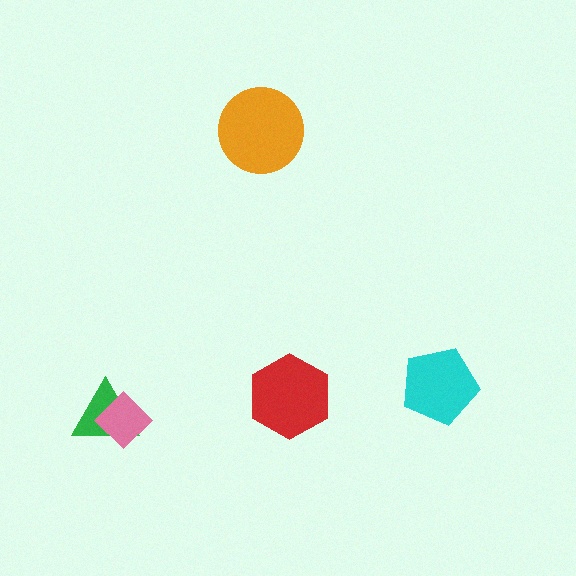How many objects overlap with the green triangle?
1 object overlaps with the green triangle.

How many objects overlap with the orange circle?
0 objects overlap with the orange circle.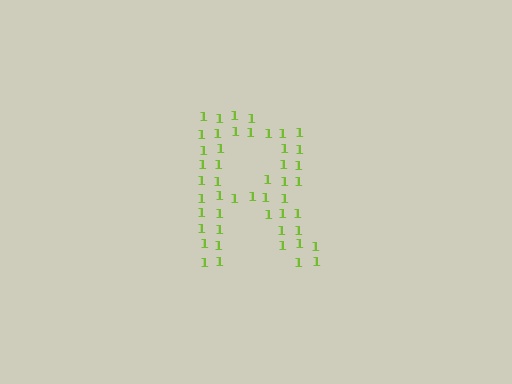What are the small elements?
The small elements are digit 1's.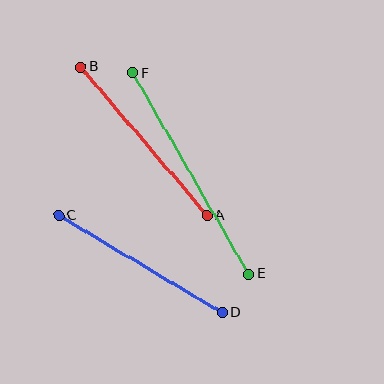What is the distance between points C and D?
The distance is approximately 190 pixels.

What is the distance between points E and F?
The distance is approximately 232 pixels.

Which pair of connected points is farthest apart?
Points E and F are farthest apart.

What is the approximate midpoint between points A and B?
The midpoint is at approximately (144, 141) pixels.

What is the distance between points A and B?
The distance is approximately 195 pixels.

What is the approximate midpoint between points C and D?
The midpoint is at approximately (140, 264) pixels.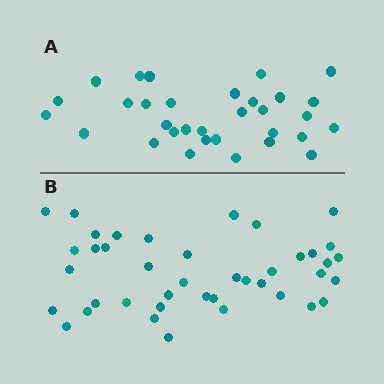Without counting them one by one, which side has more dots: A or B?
Region B (the bottom region) has more dots.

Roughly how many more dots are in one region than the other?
Region B has roughly 8 or so more dots than region A.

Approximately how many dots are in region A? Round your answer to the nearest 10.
About 30 dots. (The exact count is 32, which rounds to 30.)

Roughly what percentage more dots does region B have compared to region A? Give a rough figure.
About 30% more.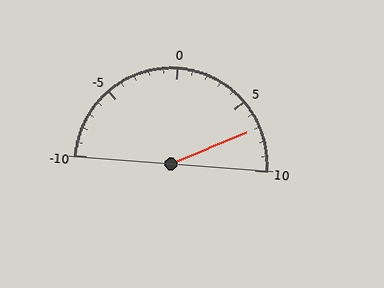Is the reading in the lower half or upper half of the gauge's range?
The reading is in the upper half of the range (-10 to 10).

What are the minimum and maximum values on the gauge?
The gauge ranges from -10 to 10.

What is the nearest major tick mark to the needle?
The nearest major tick mark is 5.